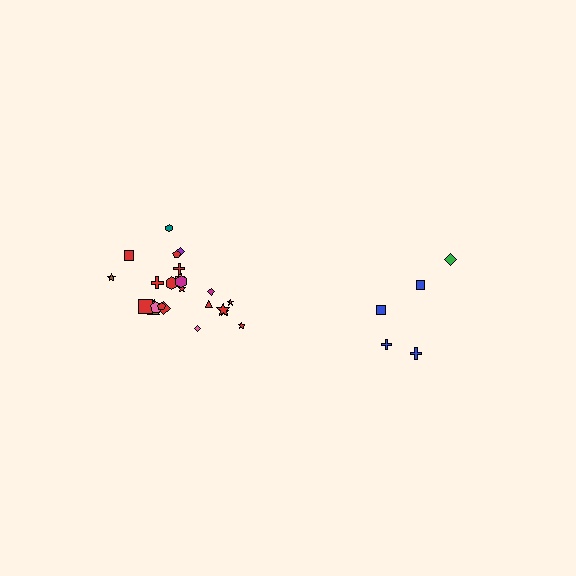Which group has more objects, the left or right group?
The left group.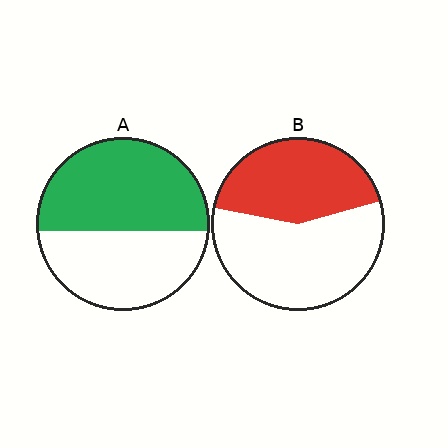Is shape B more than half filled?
No.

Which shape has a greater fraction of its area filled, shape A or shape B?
Shape A.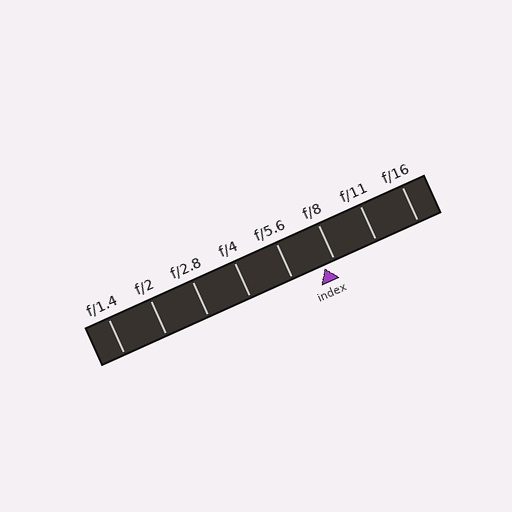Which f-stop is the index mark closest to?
The index mark is closest to f/8.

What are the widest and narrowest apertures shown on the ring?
The widest aperture shown is f/1.4 and the narrowest is f/16.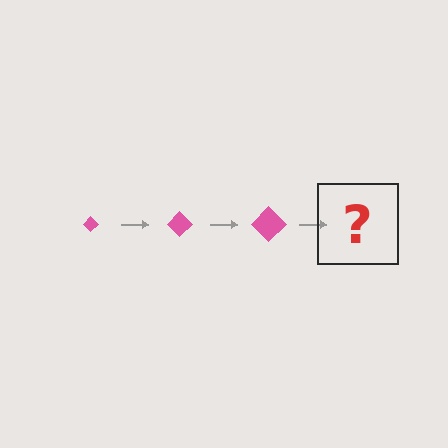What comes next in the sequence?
The next element should be a pink diamond, larger than the previous one.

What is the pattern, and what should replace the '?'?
The pattern is that the diamond gets progressively larger each step. The '?' should be a pink diamond, larger than the previous one.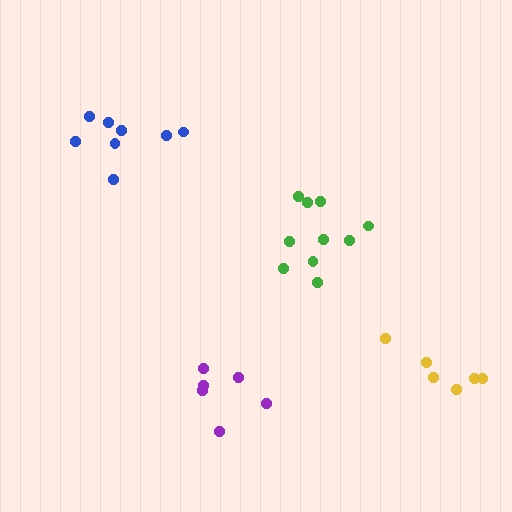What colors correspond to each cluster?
The clusters are colored: yellow, blue, green, purple.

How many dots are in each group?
Group 1: 6 dots, Group 2: 8 dots, Group 3: 10 dots, Group 4: 6 dots (30 total).